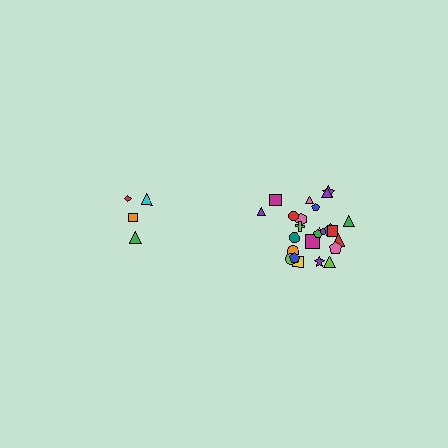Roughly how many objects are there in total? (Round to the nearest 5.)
Roughly 30 objects in total.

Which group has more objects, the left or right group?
The right group.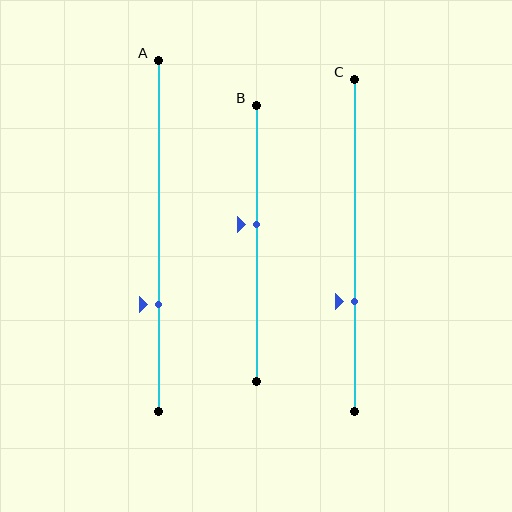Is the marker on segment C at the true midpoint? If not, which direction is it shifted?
No, the marker on segment C is shifted downward by about 17% of the segment length.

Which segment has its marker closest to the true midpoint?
Segment B has its marker closest to the true midpoint.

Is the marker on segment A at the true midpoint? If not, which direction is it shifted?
No, the marker on segment A is shifted downward by about 20% of the segment length.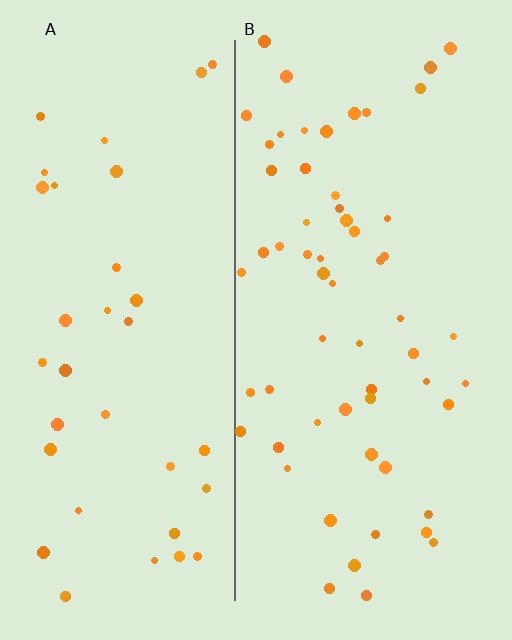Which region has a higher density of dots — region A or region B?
B (the right).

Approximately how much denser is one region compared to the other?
Approximately 1.6× — region B over region A.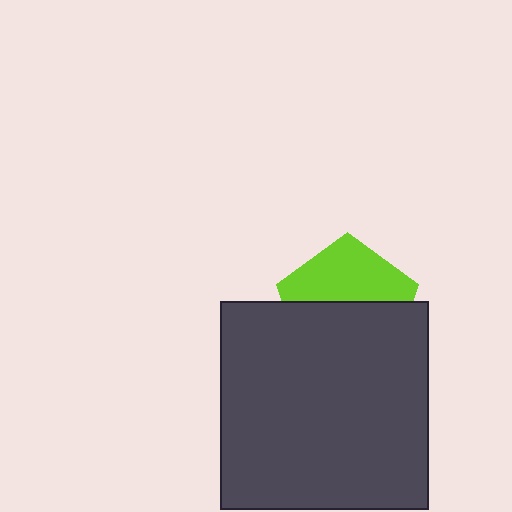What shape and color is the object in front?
The object in front is a dark gray square.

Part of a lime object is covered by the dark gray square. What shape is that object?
It is a pentagon.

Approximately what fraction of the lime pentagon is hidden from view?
Roughly 55% of the lime pentagon is hidden behind the dark gray square.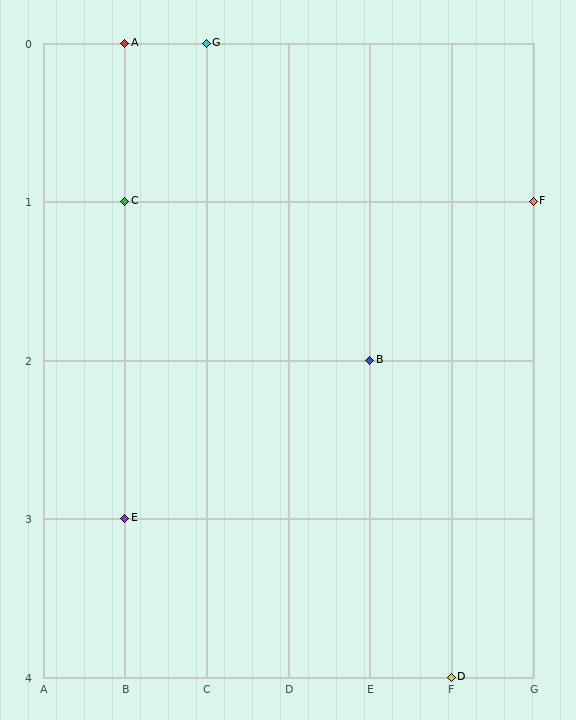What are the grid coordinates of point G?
Point G is at grid coordinates (C, 0).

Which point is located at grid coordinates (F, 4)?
Point D is at (F, 4).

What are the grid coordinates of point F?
Point F is at grid coordinates (G, 1).